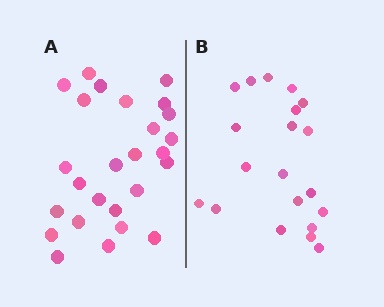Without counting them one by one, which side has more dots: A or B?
Region A (the left region) has more dots.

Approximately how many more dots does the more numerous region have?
Region A has about 6 more dots than region B.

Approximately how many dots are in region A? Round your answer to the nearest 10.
About 30 dots. (The exact count is 26, which rounds to 30.)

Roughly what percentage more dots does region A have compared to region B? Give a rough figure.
About 30% more.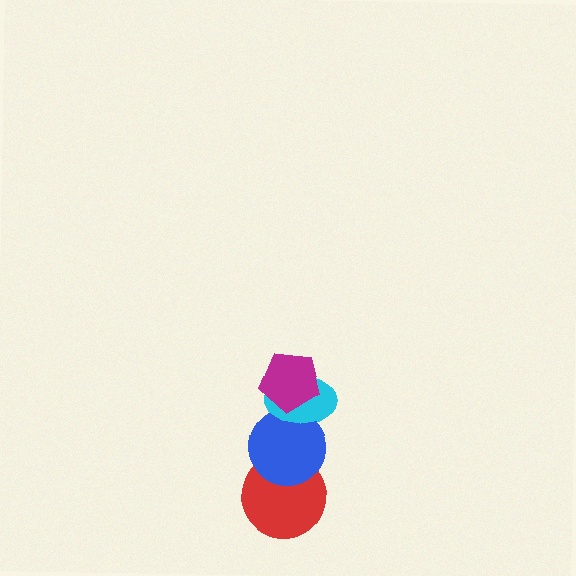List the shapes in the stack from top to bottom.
From top to bottom: the magenta pentagon, the cyan ellipse, the blue circle, the red circle.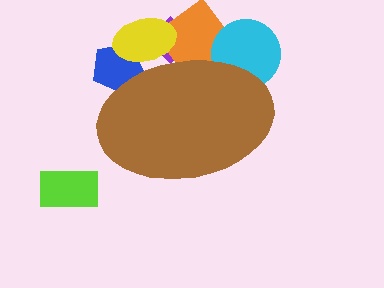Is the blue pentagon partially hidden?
Yes, the blue pentagon is partially hidden behind the brown ellipse.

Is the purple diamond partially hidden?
Yes, the purple diamond is partially hidden behind the brown ellipse.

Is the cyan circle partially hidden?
Yes, the cyan circle is partially hidden behind the brown ellipse.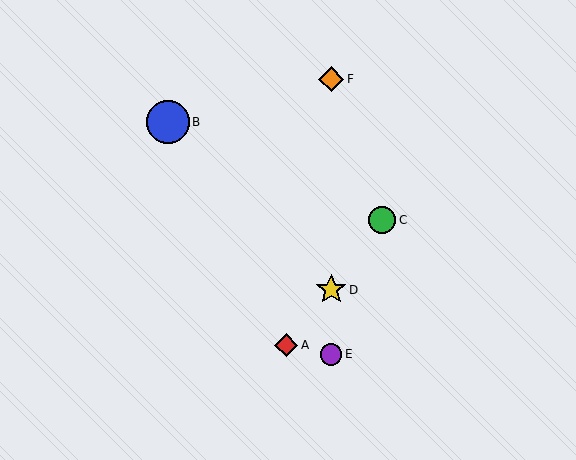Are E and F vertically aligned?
Yes, both are at x≈331.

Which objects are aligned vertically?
Objects D, E, F are aligned vertically.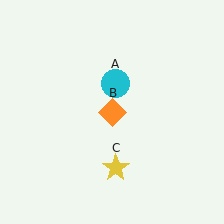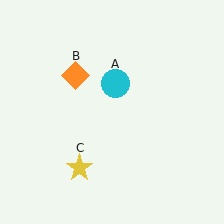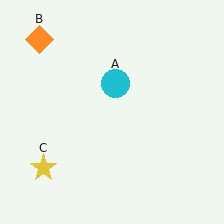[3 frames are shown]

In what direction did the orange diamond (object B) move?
The orange diamond (object B) moved up and to the left.